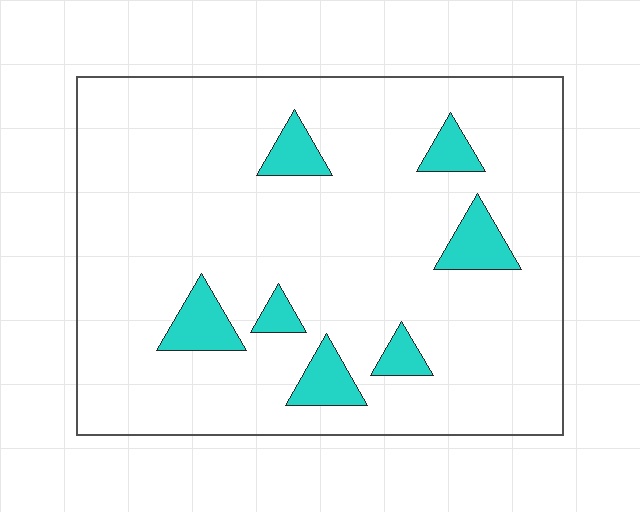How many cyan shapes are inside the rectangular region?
7.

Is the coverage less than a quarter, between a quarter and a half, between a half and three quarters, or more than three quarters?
Less than a quarter.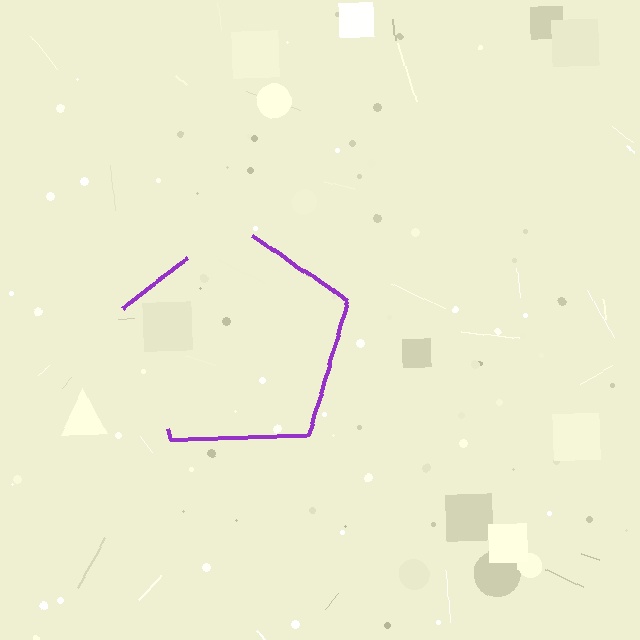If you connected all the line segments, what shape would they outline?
They would outline a pentagon.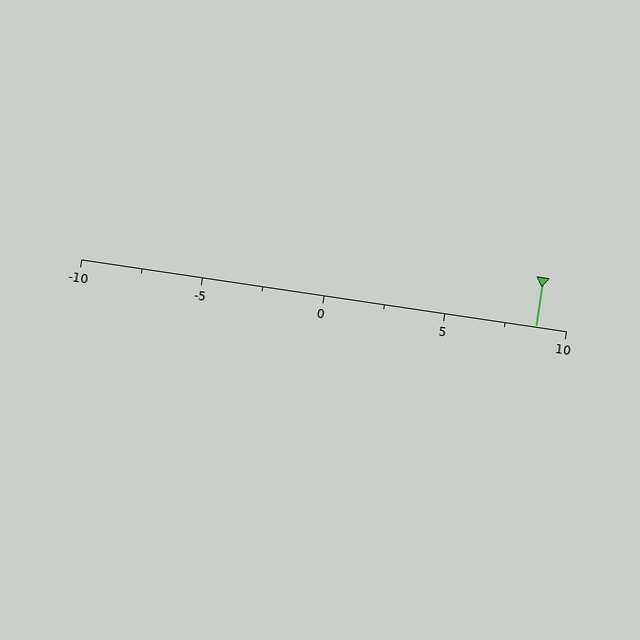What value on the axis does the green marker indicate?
The marker indicates approximately 8.8.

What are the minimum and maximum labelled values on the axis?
The axis runs from -10 to 10.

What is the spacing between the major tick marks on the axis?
The major ticks are spaced 5 apart.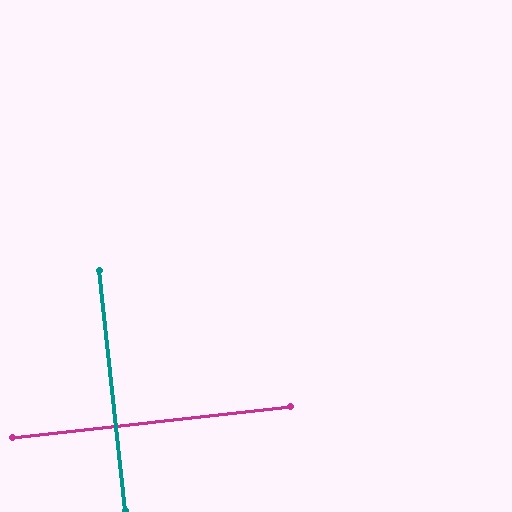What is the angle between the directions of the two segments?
Approximately 90 degrees.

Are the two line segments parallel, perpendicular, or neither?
Perpendicular — they meet at approximately 90°.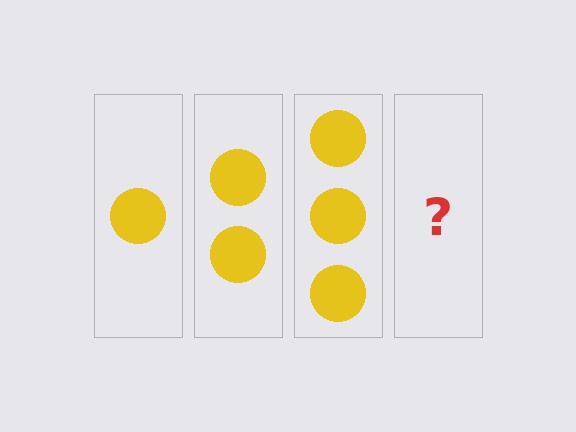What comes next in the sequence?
The next element should be 4 circles.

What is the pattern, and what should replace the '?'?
The pattern is that each step adds one more circle. The '?' should be 4 circles.